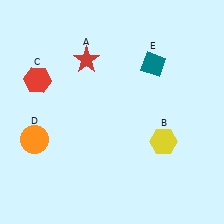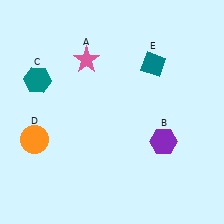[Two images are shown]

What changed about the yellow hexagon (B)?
In Image 1, B is yellow. In Image 2, it changed to purple.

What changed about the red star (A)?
In Image 1, A is red. In Image 2, it changed to pink.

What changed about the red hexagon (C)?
In Image 1, C is red. In Image 2, it changed to teal.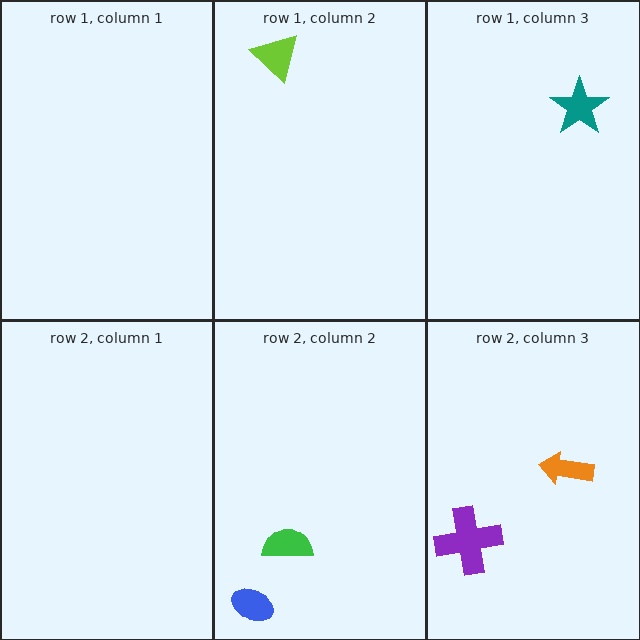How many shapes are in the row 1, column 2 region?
1.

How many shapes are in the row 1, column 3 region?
1.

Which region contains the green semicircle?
The row 2, column 2 region.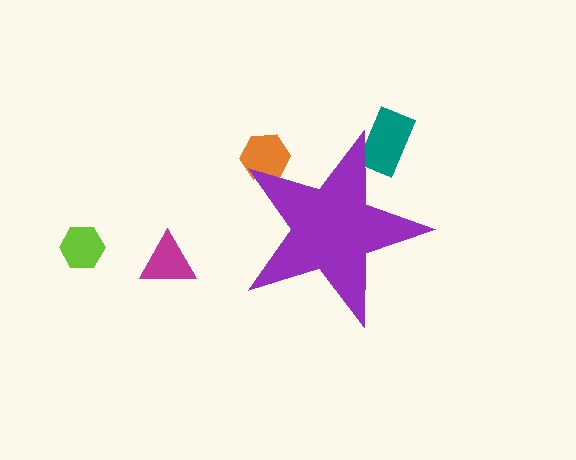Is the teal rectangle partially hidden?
Yes, the teal rectangle is partially hidden behind the purple star.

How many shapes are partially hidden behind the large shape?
2 shapes are partially hidden.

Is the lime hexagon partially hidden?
No, the lime hexagon is fully visible.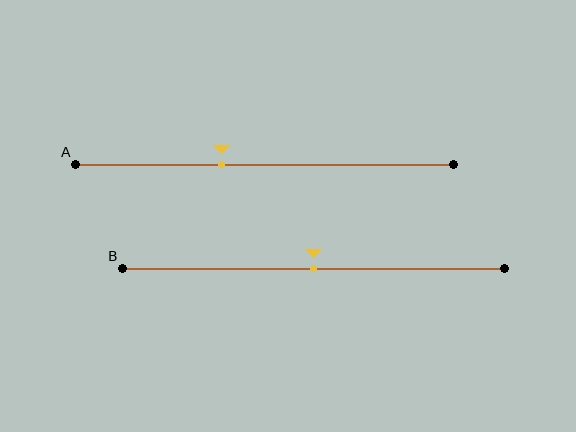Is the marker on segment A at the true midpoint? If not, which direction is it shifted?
No, the marker on segment A is shifted to the left by about 11% of the segment length.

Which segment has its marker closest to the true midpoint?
Segment B has its marker closest to the true midpoint.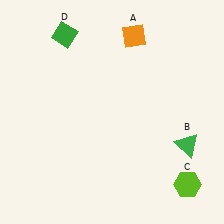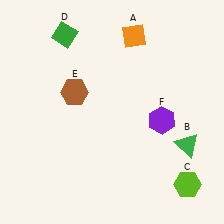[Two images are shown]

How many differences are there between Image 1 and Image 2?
There are 2 differences between the two images.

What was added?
A brown hexagon (E), a purple hexagon (F) were added in Image 2.